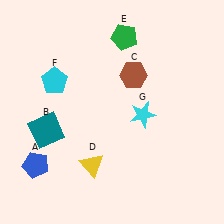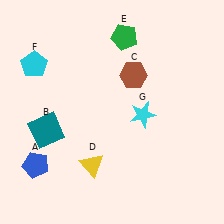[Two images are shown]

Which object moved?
The cyan pentagon (F) moved left.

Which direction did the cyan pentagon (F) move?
The cyan pentagon (F) moved left.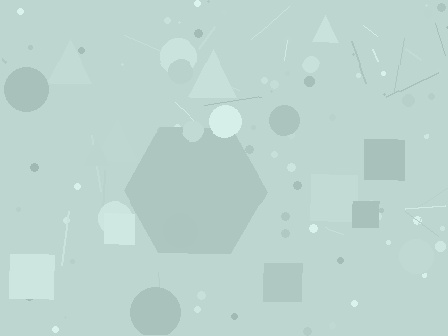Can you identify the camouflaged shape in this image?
The camouflaged shape is a hexagon.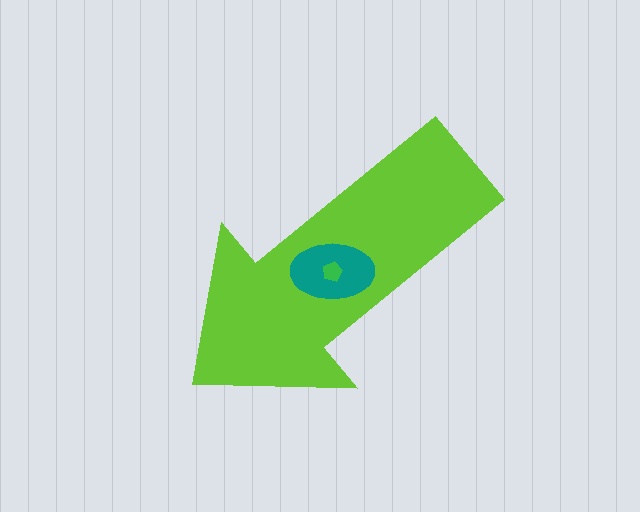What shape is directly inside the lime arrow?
The teal ellipse.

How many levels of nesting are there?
3.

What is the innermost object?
The green pentagon.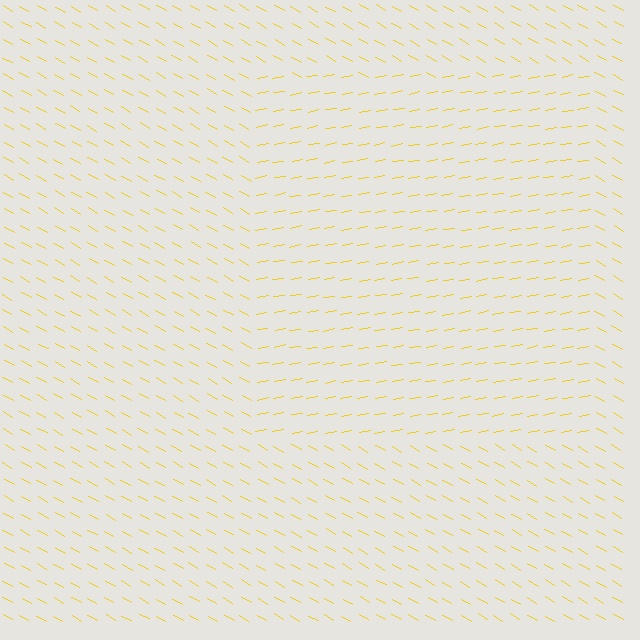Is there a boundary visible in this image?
Yes, there is a texture boundary formed by a change in line orientation.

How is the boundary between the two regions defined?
The boundary is defined purely by a change in line orientation (approximately 39 degrees difference). All lines are the same color and thickness.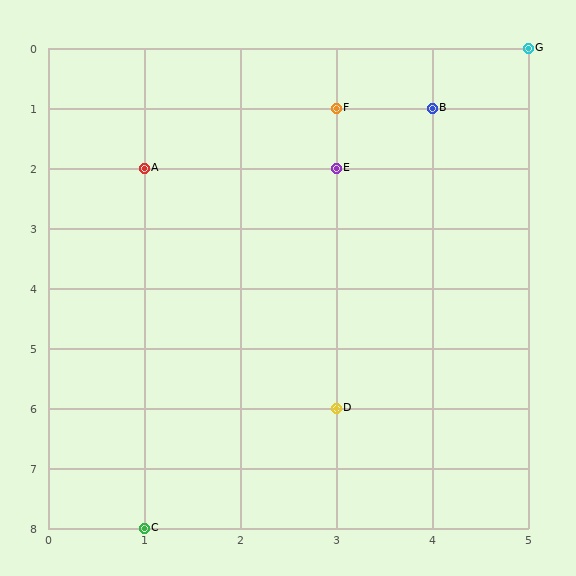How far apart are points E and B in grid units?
Points E and B are 1 column and 1 row apart (about 1.4 grid units diagonally).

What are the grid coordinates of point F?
Point F is at grid coordinates (3, 1).